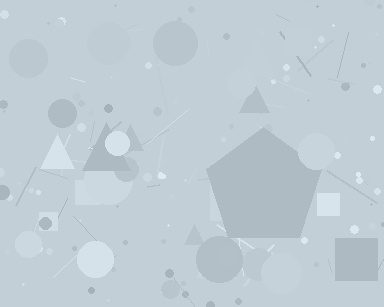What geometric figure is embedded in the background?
A pentagon is embedded in the background.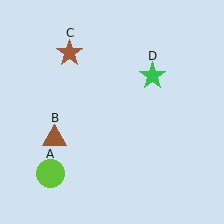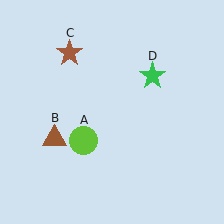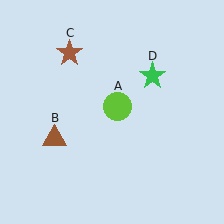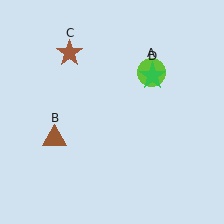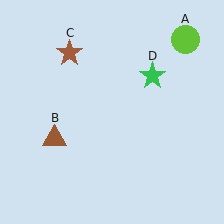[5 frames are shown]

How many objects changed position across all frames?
1 object changed position: lime circle (object A).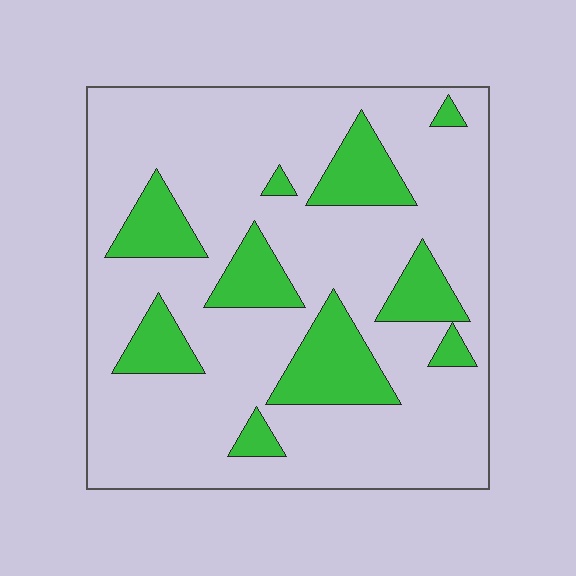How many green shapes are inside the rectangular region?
10.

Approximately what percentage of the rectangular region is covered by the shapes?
Approximately 20%.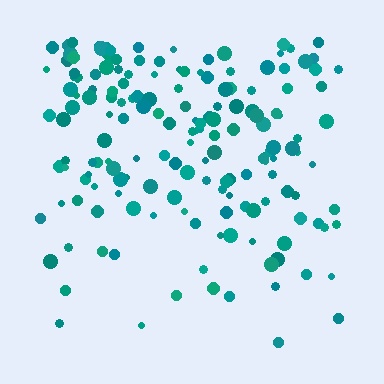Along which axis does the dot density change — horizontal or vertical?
Vertical.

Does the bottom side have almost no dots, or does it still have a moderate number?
Still a moderate number, just noticeably fewer than the top.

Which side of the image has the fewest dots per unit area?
The bottom.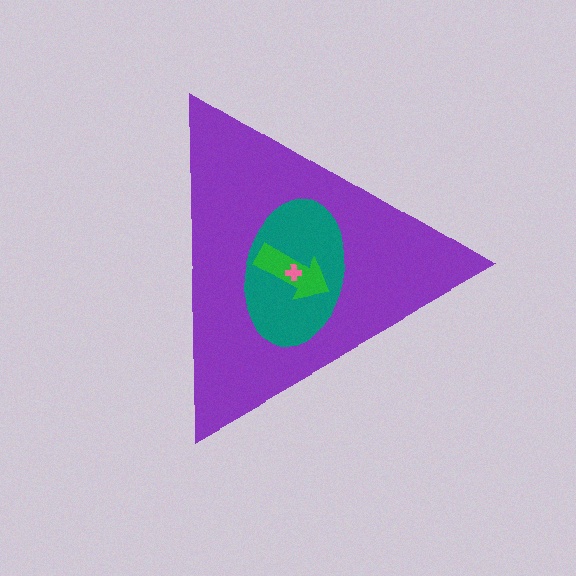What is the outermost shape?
The purple triangle.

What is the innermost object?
The pink cross.